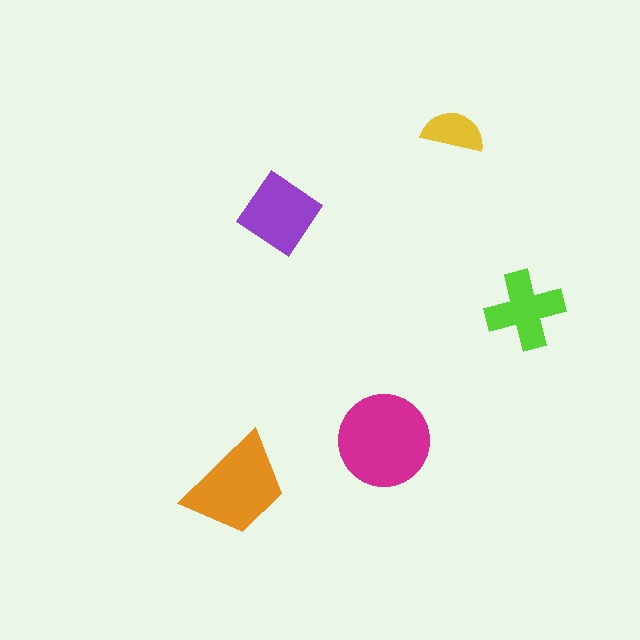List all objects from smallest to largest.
The yellow semicircle, the lime cross, the purple diamond, the orange trapezoid, the magenta circle.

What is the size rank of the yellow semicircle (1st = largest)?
5th.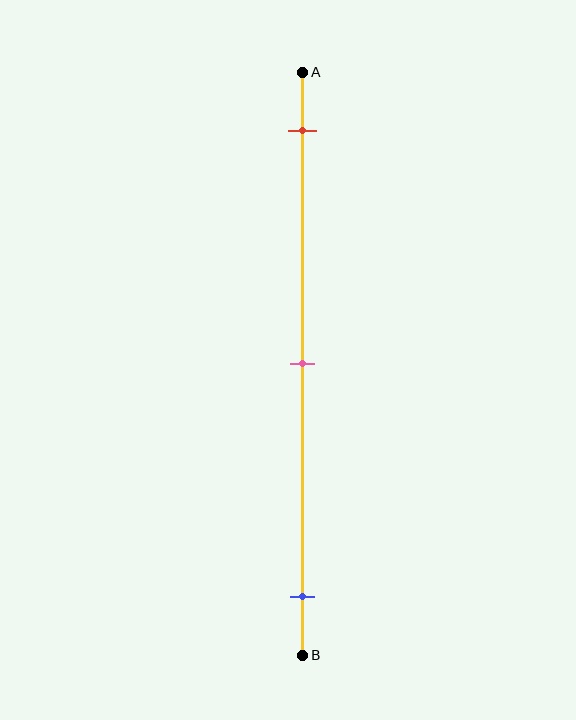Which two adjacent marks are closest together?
The red and pink marks are the closest adjacent pair.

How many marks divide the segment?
There are 3 marks dividing the segment.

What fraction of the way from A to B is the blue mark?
The blue mark is approximately 90% (0.9) of the way from A to B.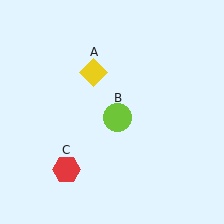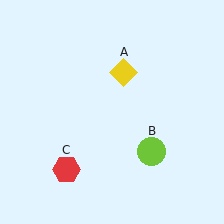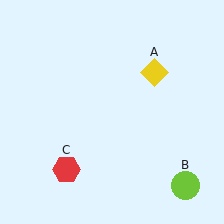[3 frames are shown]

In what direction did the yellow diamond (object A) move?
The yellow diamond (object A) moved right.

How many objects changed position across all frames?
2 objects changed position: yellow diamond (object A), lime circle (object B).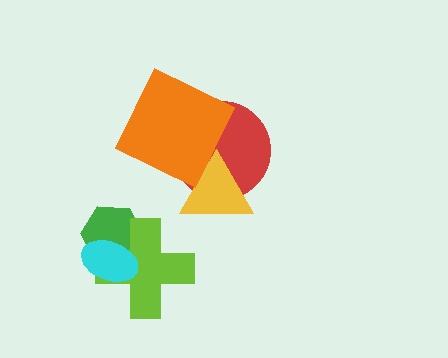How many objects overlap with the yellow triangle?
2 objects overlap with the yellow triangle.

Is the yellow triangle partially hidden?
Yes, it is partially covered by another shape.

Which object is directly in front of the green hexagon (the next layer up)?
The lime cross is directly in front of the green hexagon.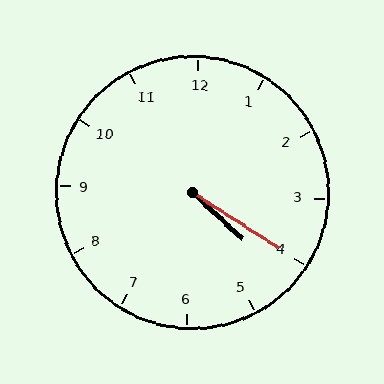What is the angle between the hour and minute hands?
Approximately 10 degrees.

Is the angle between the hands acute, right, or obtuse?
It is acute.